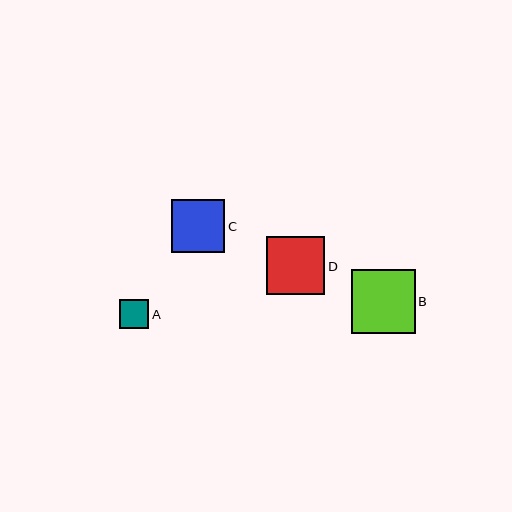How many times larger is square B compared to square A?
Square B is approximately 2.2 times the size of square A.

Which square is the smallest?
Square A is the smallest with a size of approximately 29 pixels.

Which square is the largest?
Square B is the largest with a size of approximately 63 pixels.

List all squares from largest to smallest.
From largest to smallest: B, D, C, A.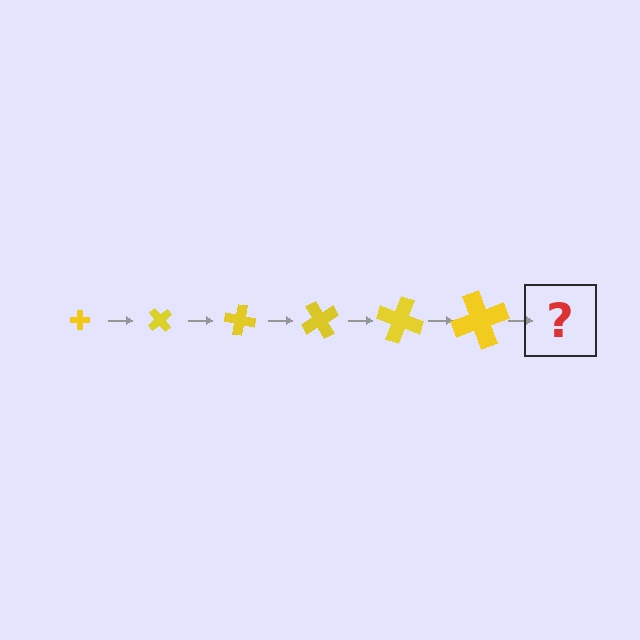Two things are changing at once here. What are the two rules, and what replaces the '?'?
The two rules are that the cross grows larger each step and it rotates 50 degrees each step. The '?' should be a cross, larger than the previous one and rotated 300 degrees from the start.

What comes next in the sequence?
The next element should be a cross, larger than the previous one and rotated 300 degrees from the start.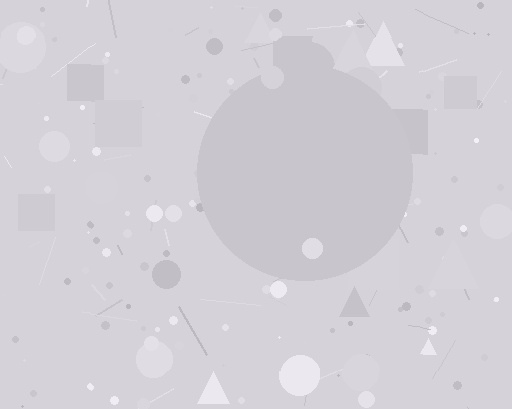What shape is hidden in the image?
A circle is hidden in the image.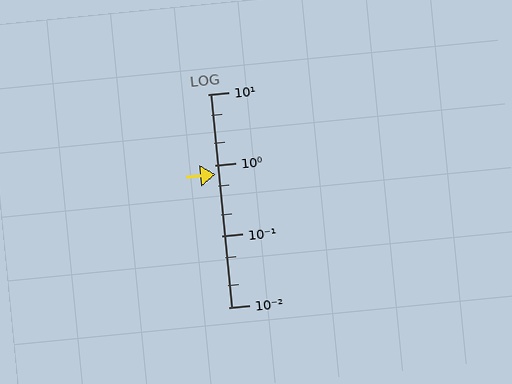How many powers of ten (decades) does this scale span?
The scale spans 3 decades, from 0.01 to 10.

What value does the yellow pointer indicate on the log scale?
The pointer indicates approximately 0.75.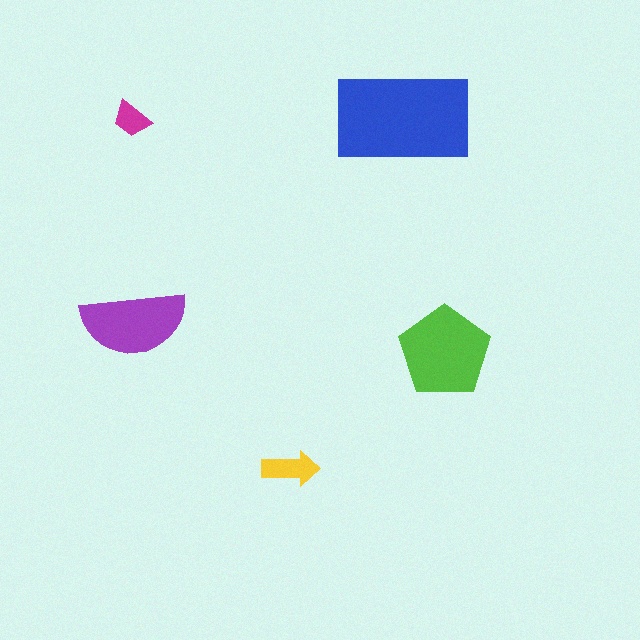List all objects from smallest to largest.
The magenta trapezoid, the yellow arrow, the purple semicircle, the lime pentagon, the blue rectangle.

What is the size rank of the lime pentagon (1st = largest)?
2nd.